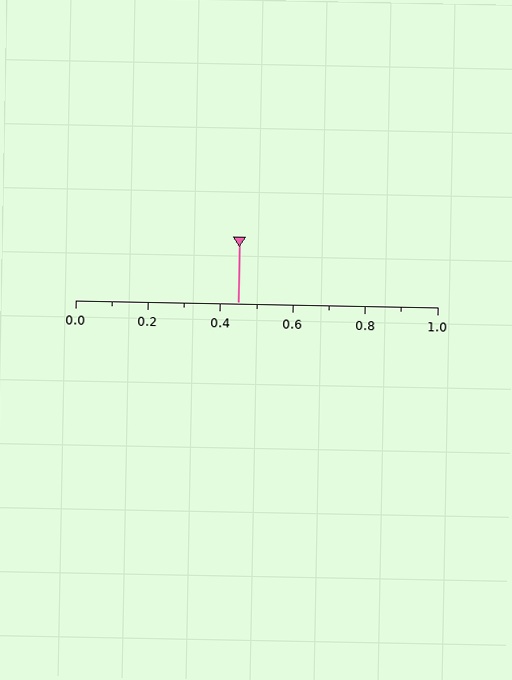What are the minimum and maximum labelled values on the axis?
The axis runs from 0.0 to 1.0.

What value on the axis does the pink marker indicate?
The marker indicates approximately 0.45.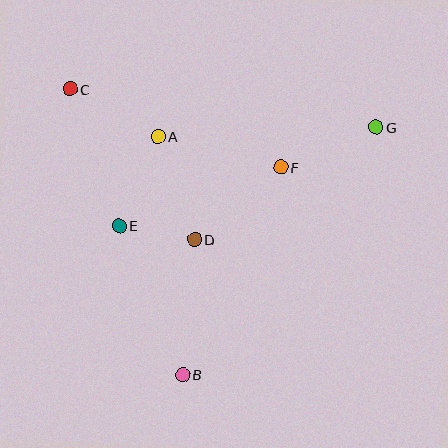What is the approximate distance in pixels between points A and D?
The distance between A and D is approximately 109 pixels.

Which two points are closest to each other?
Points D and E are closest to each other.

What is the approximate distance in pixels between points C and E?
The distance between C and E is approximately 145 pixels.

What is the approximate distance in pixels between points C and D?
The distance between C and D is approximately 195 pixels.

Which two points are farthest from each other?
Points B and G are farthest from each other.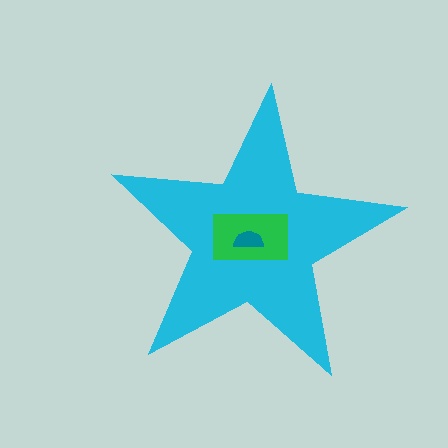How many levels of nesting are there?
3.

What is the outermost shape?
The cyan star.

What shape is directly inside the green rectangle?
The teal semicircle.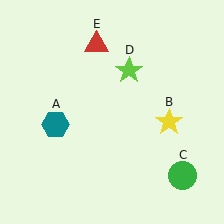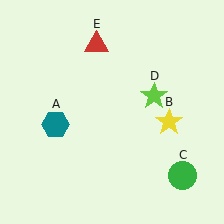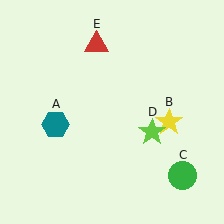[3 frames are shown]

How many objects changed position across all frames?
1 object changed position: lime star (object D).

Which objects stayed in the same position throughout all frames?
Teal hexagon (object A) and yellow star (object B) and green circle (object C) and red triangle (object E) remained stationary.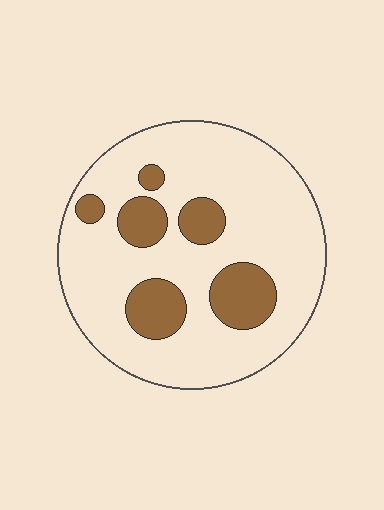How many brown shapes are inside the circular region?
6.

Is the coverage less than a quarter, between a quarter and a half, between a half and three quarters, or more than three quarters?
Less than a quarter.